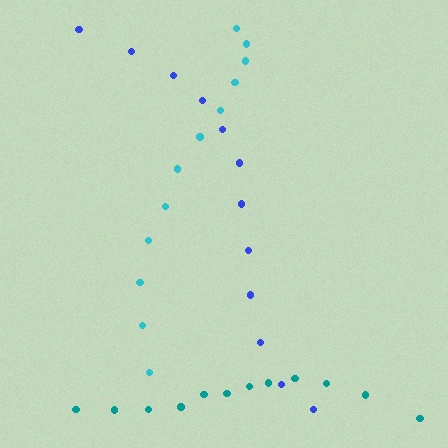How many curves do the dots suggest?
There are 3 distinct paths.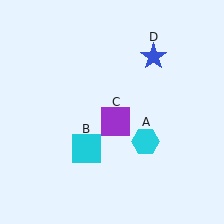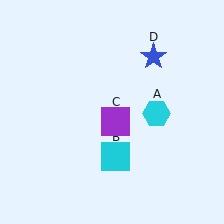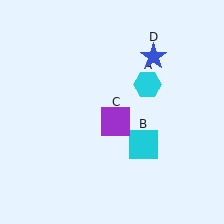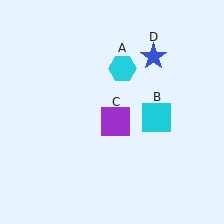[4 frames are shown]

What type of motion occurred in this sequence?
The cyan hexagon (object A), cyan square (object B) rotated counterclockwise around the center of the scene.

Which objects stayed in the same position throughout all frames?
Purple square (object C) and blue star (object D) remained stationary.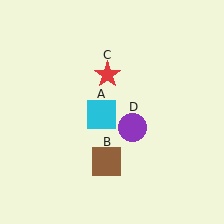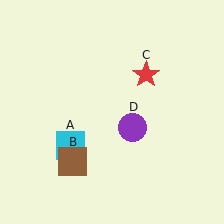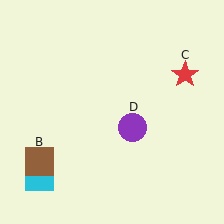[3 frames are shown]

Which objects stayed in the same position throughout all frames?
Purple circle (object D) remained stationary.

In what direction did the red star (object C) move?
The red star (object C) moved right.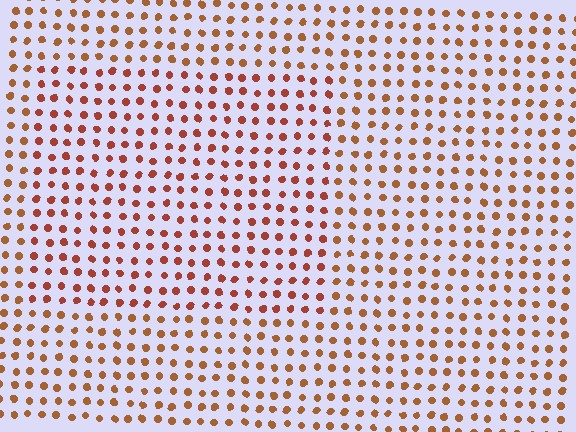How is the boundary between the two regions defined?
The boundary is defined purely by a slight shift in hue (about 20 degrees). Spacing, size, and orientation are identical on both sides.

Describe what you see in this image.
The image is filled with small brown elements in a uniform arrangement. A rectangle-shaped region is visible where the elements are tinted to a slightly different hue, forming a subtle color boundary.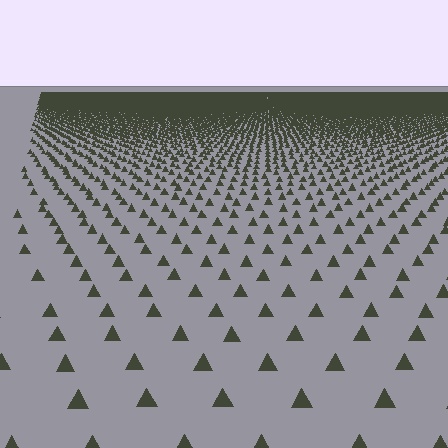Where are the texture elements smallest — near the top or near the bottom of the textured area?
Near the top.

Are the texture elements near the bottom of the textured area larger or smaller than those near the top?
Larger. Near the bottom, elements are closer to the viewer and appear at a bigger on-screen size.